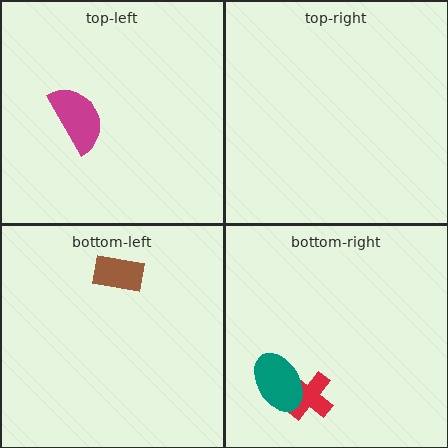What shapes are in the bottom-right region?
The red cross, the teal ellipse.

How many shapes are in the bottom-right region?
2.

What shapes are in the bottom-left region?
The brown rectangle.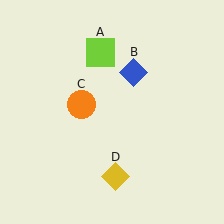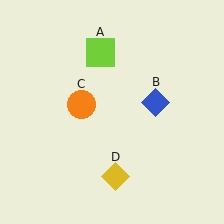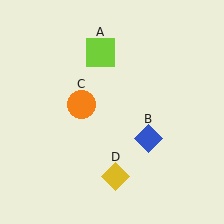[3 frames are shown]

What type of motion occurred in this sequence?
The blue diamond (object B) rotated clockwise around the center of the scene.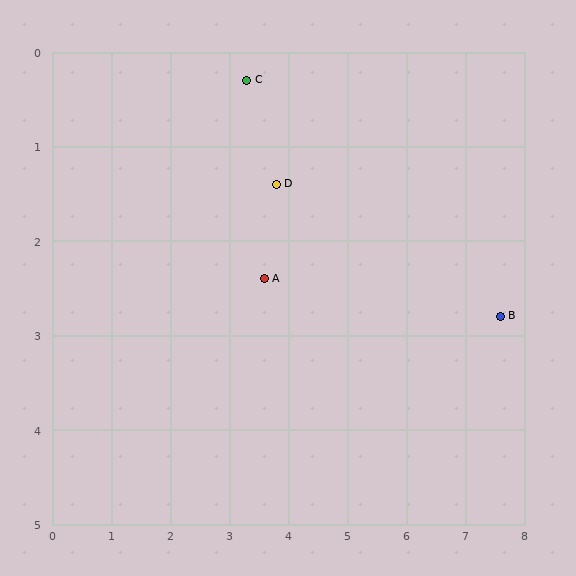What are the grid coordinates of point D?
Point D is at approximately (3.8, 1.4).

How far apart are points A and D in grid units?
Points A and D are about 1.0 grid units apart.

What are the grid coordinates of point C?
Point C is at approximately (3.3, 0.3).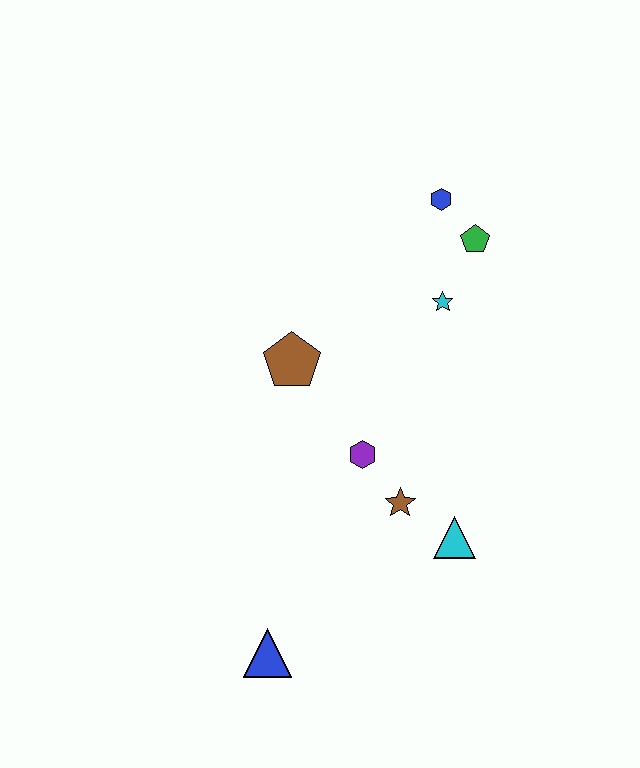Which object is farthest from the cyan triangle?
The blue hexagon is farthest from the cyan triangle.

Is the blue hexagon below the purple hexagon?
No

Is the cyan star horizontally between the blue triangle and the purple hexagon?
No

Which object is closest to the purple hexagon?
The brown star is closest to the purple hexagon.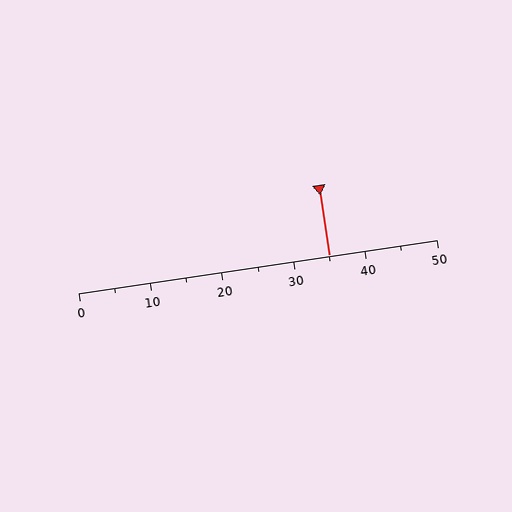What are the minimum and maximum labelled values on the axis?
The axis runs from 0 to 50.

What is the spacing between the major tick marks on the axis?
The major ticks are spaced 10 apart.